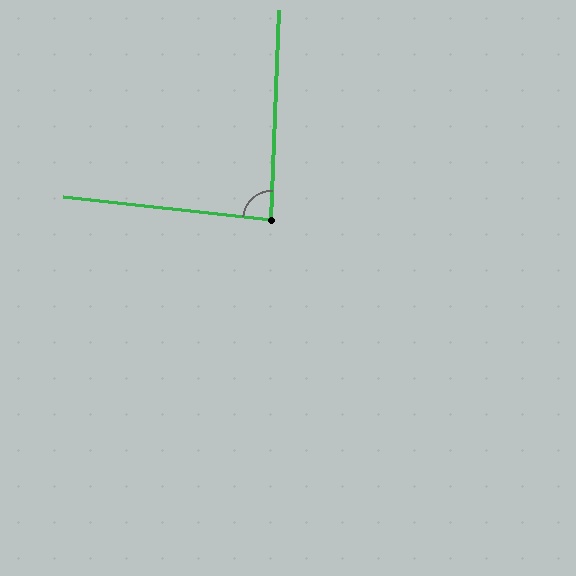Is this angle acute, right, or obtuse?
It is approximately a right angle.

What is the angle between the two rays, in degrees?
Approximately 86 degrees.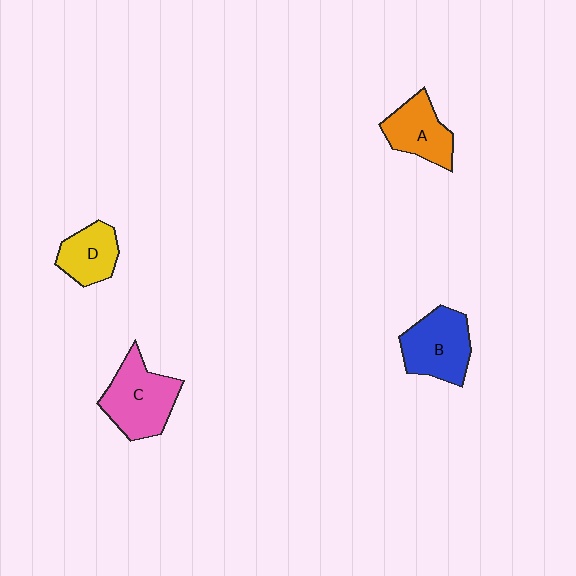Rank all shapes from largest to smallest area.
From largest to smallest: C (pink), B (blue), A (orange), D (yellow).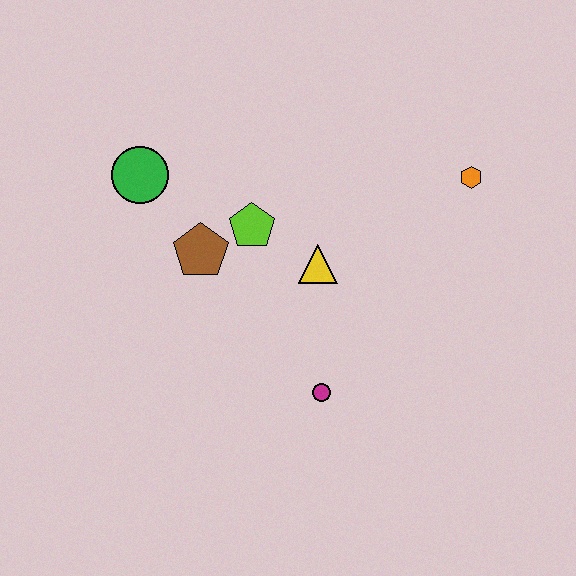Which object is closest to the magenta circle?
The yellow triangle is closest to the magenta circle.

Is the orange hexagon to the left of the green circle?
No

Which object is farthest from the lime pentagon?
The orange hexagon is farthest from the lime pentagon.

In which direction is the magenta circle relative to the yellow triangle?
The magenta circle is below the yellow triangle.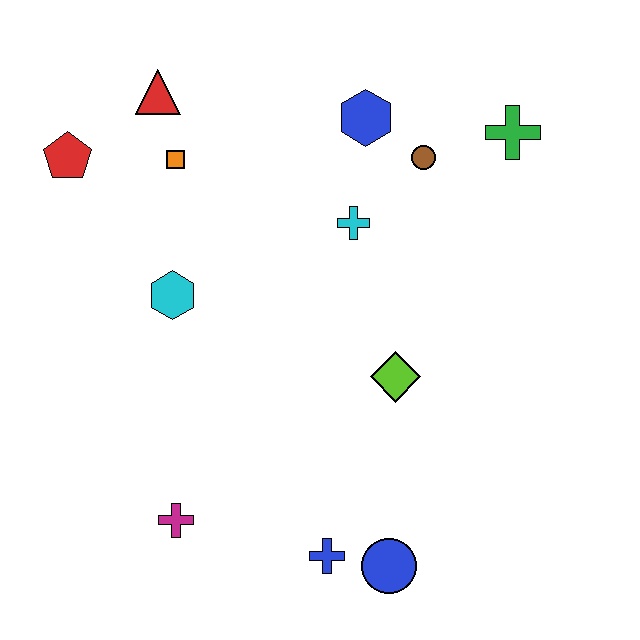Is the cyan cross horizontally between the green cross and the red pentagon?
Yes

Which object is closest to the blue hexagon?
The brown circle is closest to the blue hexagon.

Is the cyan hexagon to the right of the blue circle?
No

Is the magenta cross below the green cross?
Yes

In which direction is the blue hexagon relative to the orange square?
The blue hexagon is to the right of the orange square.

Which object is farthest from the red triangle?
The blue circle is farthest from the red triangle.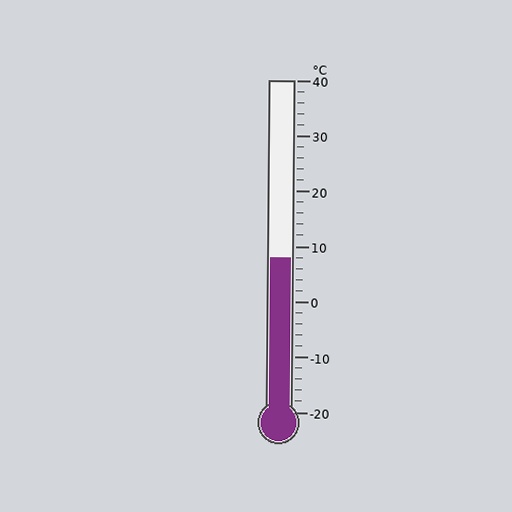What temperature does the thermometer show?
The thermometer shows approximately 8°C.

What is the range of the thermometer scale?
The thermometer scale ranges from -20°C to 40°C.